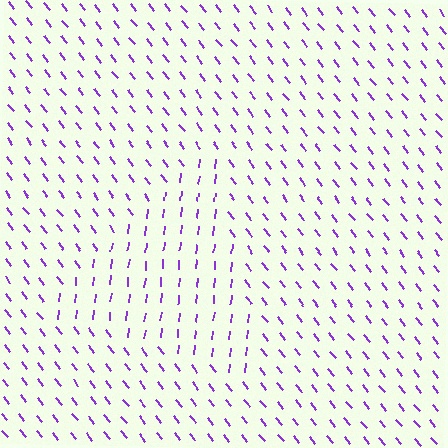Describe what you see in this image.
The image is filled with small purple line segments. A triangle region in the image has lines oriented differently from the surrounding lines, creating a visible texture boundary.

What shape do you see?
I see a triangle.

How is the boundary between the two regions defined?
The boundary is defined purely by a change in line orientation (approximately 45 degrees difference). All lines are the same color and thickness.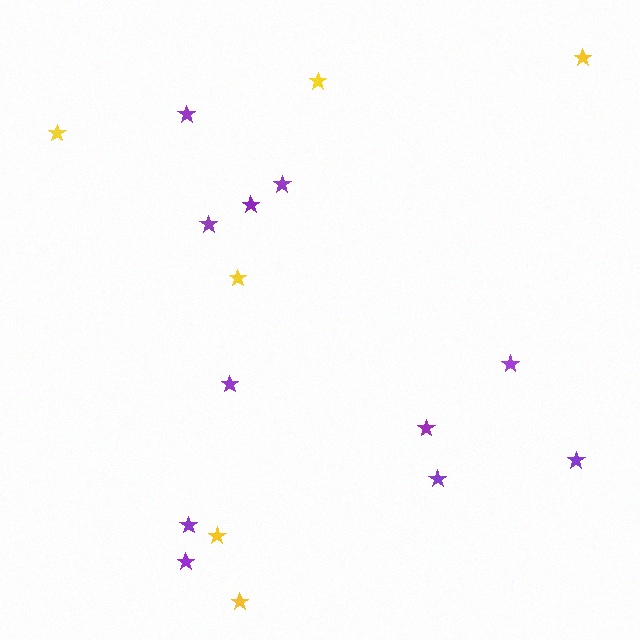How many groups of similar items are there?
There are 2 groups: one group of yellow stars (6) and one group of purple stars (11).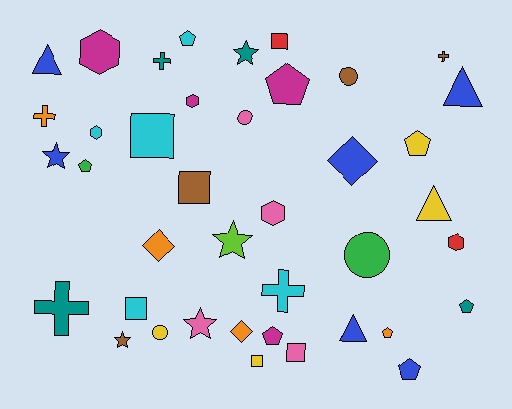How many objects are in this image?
There are 40 objects.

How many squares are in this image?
There are 6 squares.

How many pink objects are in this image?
There are 4 pink objects.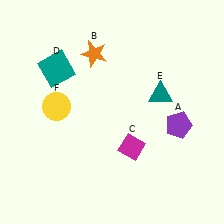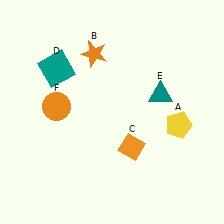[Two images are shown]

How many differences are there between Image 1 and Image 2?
There are 3 differences between the two images.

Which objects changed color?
A changed from purple to yellow. C changed from magenta to orange. F changed from yellow to orange.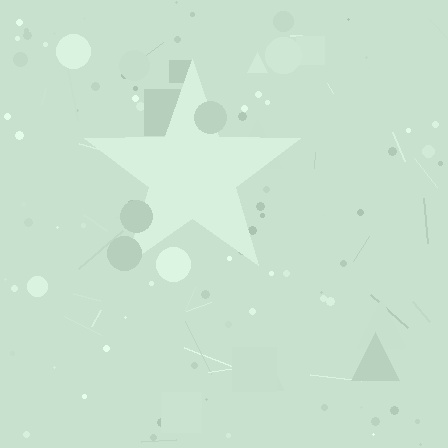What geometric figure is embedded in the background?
A star is embedded in the background.